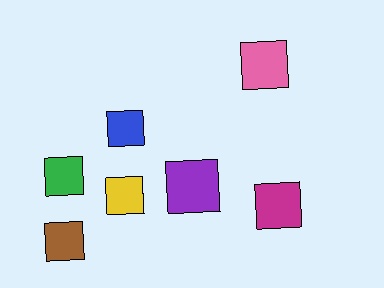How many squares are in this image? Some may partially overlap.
There are 7 squares.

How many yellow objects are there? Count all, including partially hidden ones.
There is 1 yellow object.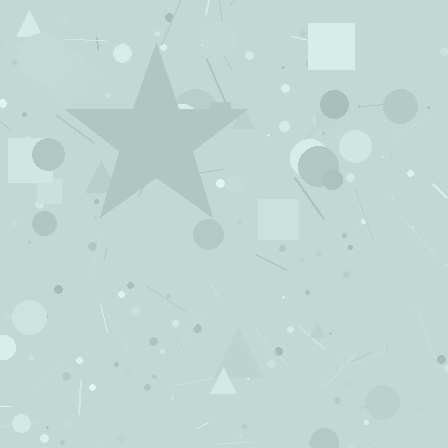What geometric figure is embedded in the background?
A star is embedded in the background.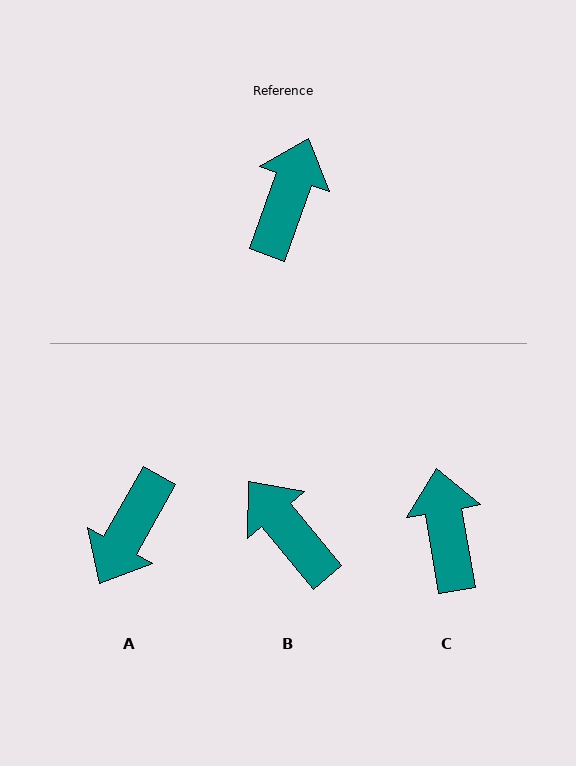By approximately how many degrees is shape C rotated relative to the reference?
Approximately 29 degrees counter-clockwise.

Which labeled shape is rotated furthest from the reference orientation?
A, about 170 degrees away.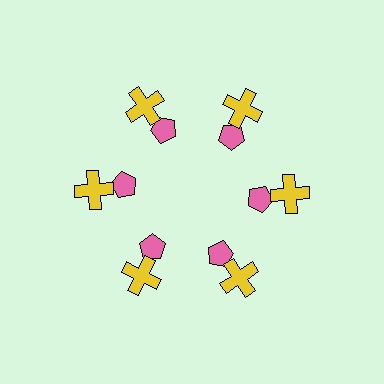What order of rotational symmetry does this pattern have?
This pattern has 6-fold rotational symmetry.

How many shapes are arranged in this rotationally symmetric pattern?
There are 12 shapes, arranged in 6 groups of 2.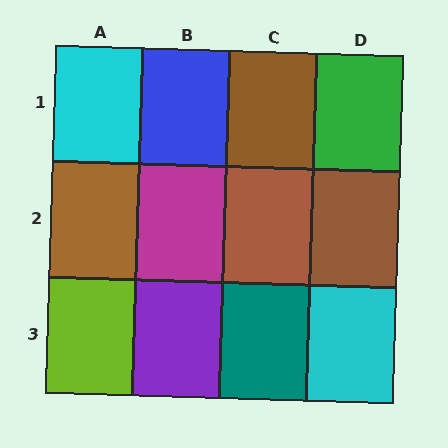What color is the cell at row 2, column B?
Magenta.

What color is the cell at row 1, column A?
Cyan.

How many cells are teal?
1 cell is teal.